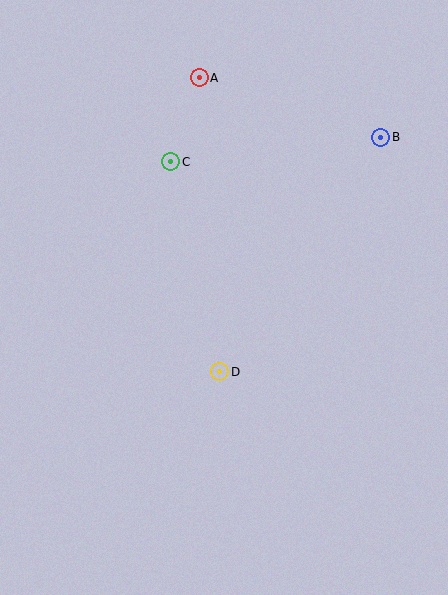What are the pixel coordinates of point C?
Point C is at (171, 162).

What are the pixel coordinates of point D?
Point D is at (220, 372).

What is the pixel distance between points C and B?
The distance between C and B is 211 pixels.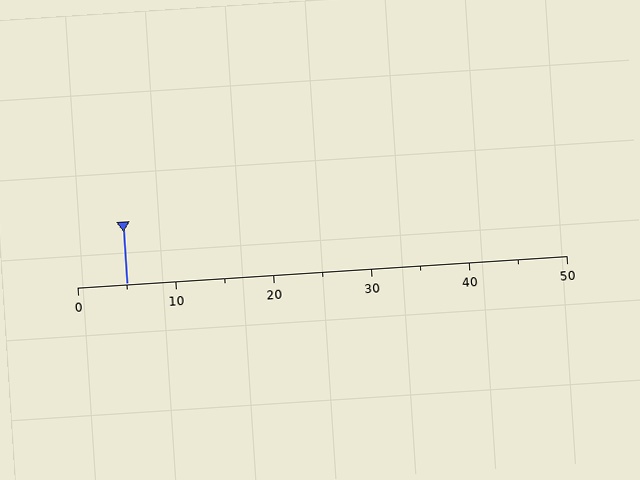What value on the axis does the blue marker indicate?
The marker indicates approximately 5.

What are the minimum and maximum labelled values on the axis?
The axis runs from 0 to 50.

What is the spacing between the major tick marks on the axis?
The major ticks are spaced 10 apart.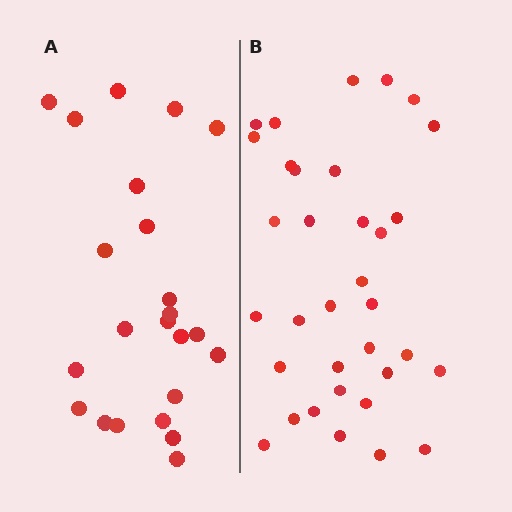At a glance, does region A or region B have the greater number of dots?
Region B (the right region) has more dots.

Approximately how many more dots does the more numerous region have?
Region B has roughly 12 or so more dots than region A.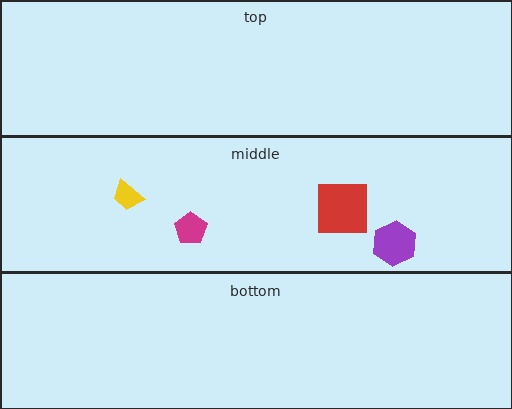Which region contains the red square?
The middle region.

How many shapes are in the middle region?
4.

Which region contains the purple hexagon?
The middle region.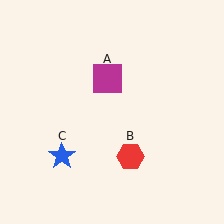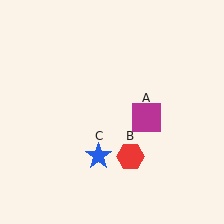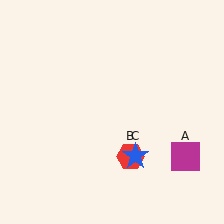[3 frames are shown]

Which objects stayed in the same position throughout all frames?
Red hexagon (object B) remained stationary.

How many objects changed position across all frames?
2 objects changed position: magenta square (object A), blue star (object C).